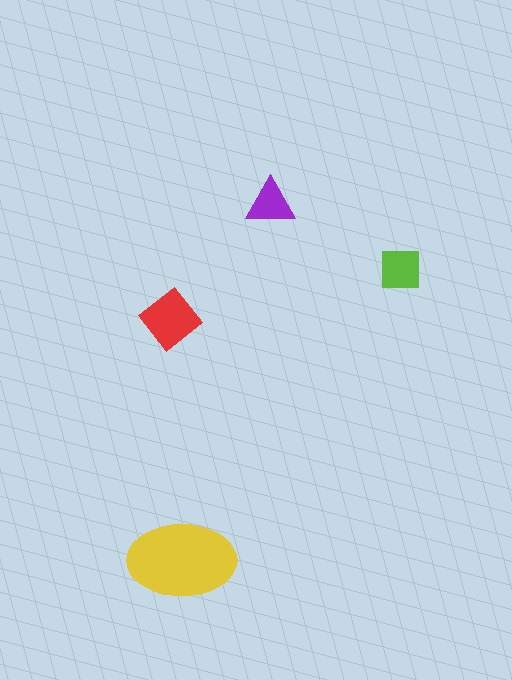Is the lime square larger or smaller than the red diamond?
Smaller.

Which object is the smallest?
The purple triangle.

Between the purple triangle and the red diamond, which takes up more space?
The red diamond.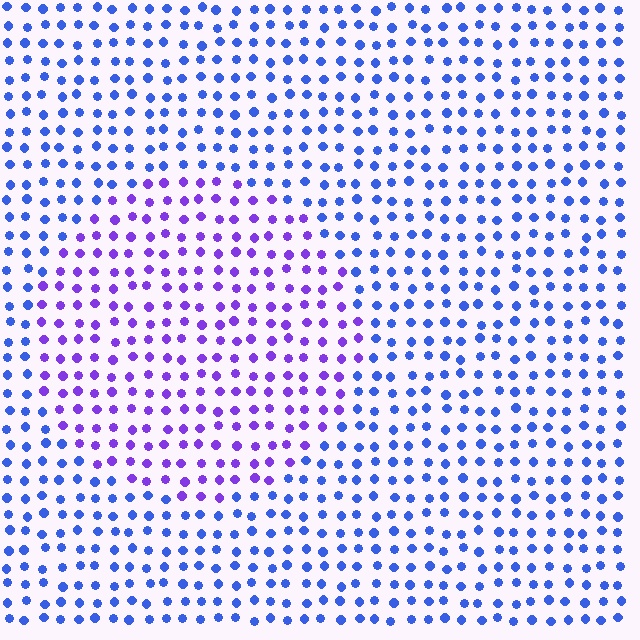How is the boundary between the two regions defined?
The boundary is defined purely by a slight shift in hue (about 40 degrees). Spacing, size, and orientation are identical on both sides.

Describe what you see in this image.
The image is filled with small blue elements in a uniform arrangement. A circle-shaped region is visible where the elements are tinted to a slightly different hue, forming a subtle color boundary.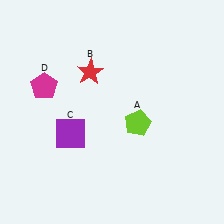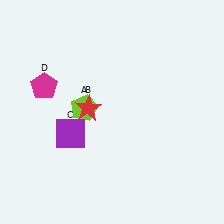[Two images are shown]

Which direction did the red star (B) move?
The red star (B) moved down.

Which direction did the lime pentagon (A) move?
The lime pentagon (A) moved left.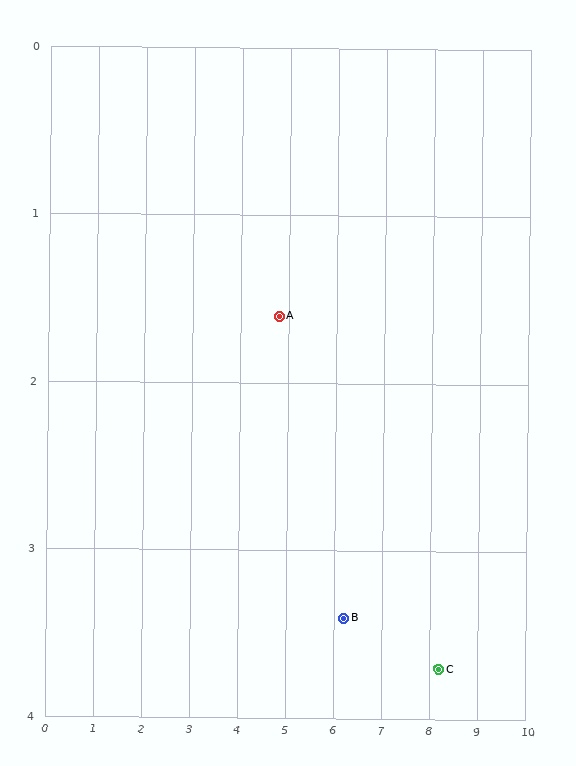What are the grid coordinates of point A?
Point A is at approximately (4.8, 1.6).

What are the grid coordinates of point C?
Point C is at approximately (8.2, 3.7).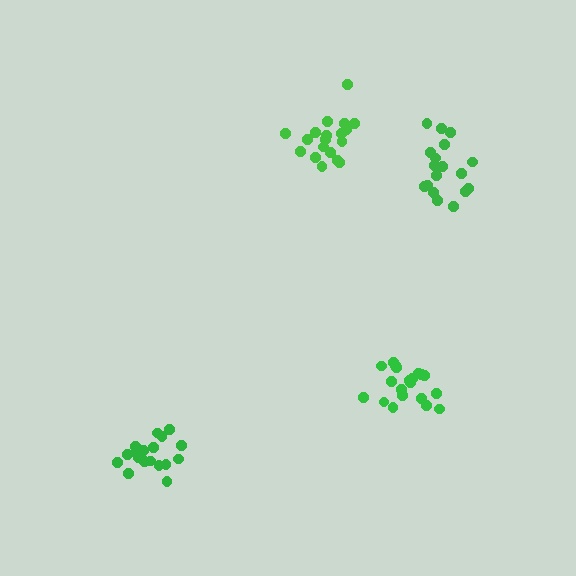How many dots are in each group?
Group 1: 19 dots, Group 2: 19 dots, Group 3: 18 dots, Group 4: 20 dots (76 total).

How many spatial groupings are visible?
There are 4 spatial groupings.